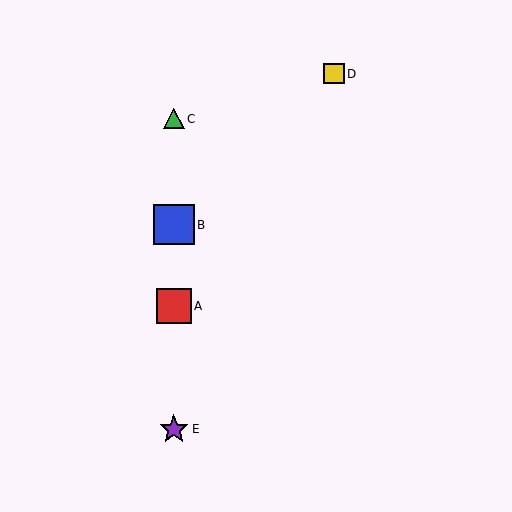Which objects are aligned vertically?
Objects A, B, C, E are aligned vertically.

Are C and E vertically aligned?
Yes, both are at x≈174.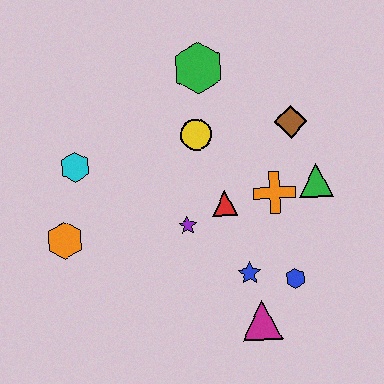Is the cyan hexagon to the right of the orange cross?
No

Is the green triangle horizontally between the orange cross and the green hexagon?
No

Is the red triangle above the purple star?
Yes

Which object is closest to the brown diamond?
The green triangle is closest to the brown diamond.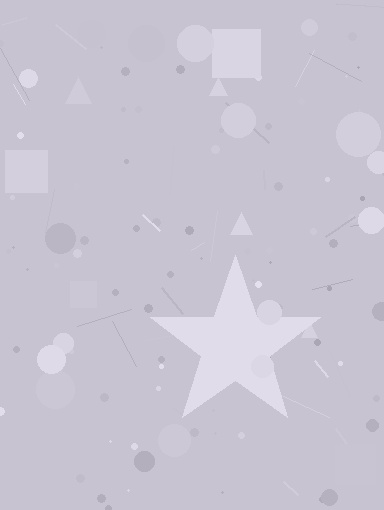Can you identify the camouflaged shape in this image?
The camouflaged shape is a star.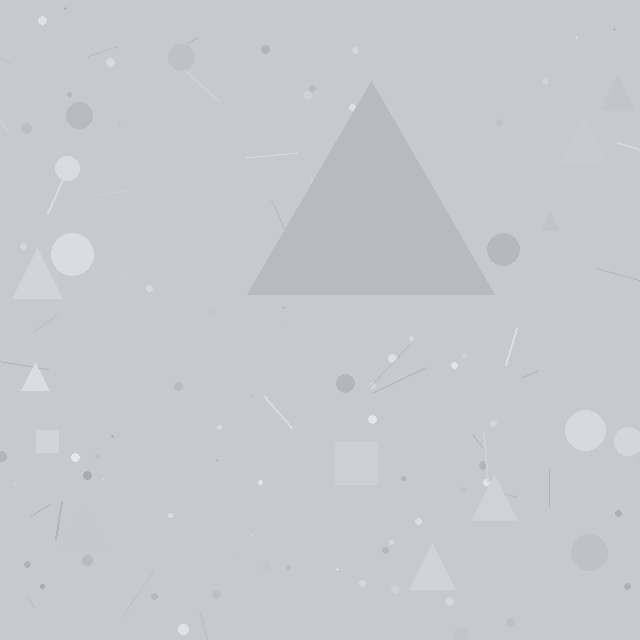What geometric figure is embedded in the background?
A triangle is embedded in the background.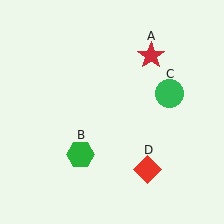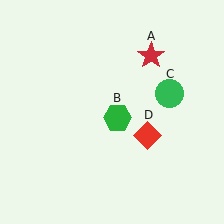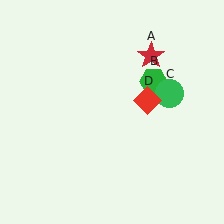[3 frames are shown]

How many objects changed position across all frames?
2 objects changed position: green hexagon (object B), red diamond (object D).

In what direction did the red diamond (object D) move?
The red diamond (object D) moved up.